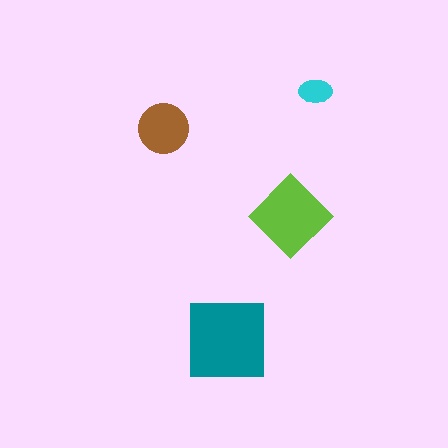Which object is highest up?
The cyan ellipse is topmost.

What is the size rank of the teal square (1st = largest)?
1st.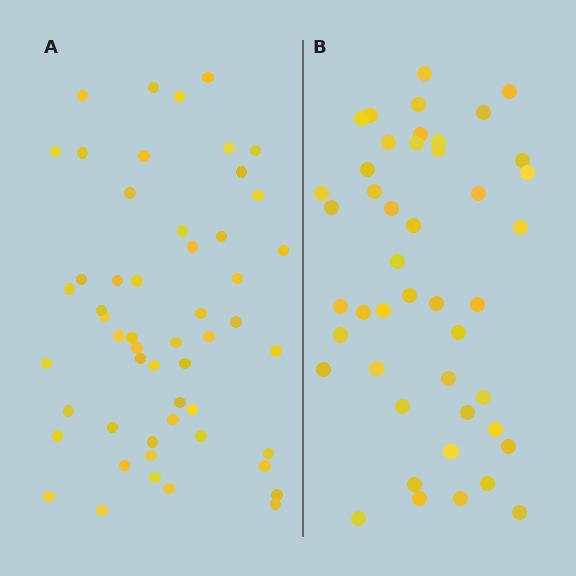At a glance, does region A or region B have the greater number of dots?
Region A (the left region) has more dots.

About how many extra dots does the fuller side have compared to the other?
Region A has roughly 8 or so more dots than region B.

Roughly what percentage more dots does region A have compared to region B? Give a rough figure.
About 20% more.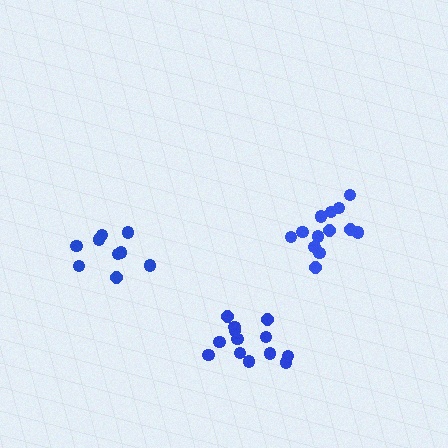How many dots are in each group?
Group 1: 13 dots, Group 2: 13 dots, Group 3: 9 dots (35 total).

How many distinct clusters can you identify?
There are 3 distinct clusters.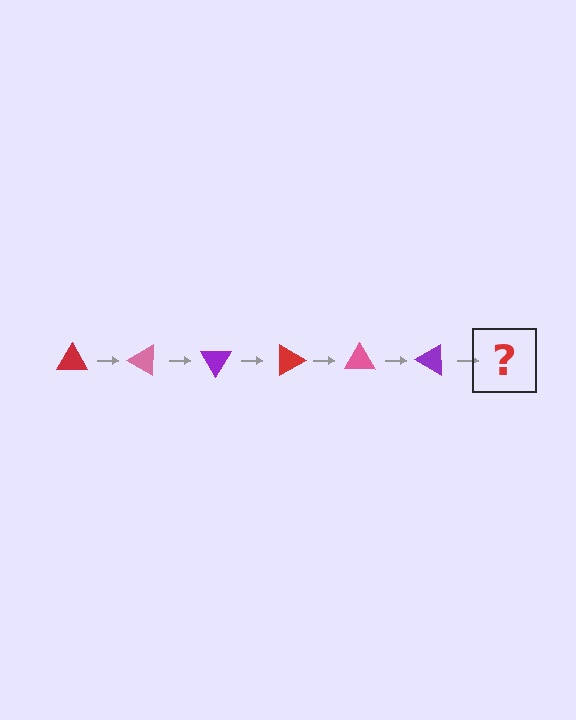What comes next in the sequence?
The next element should be a red triangle, rotated 180 degrees from the start.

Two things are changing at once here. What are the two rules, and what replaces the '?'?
The two rules are that it rotates 30 degrees each step and the color cycles through red, pink, and purple. The '?' should be a red triangle, rotated 180 degrees from the start.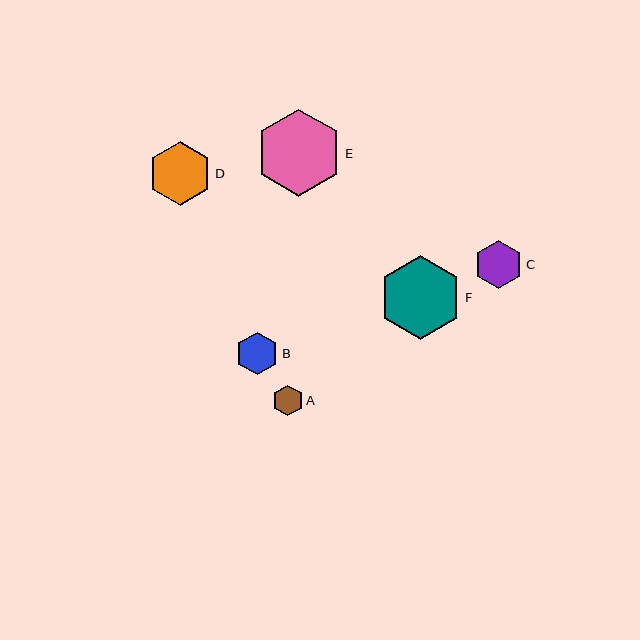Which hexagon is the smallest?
Hexagon A is the smallest with a size of approximately 31 pixels.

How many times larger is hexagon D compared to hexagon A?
Hexagon D is approximately 2.1 times the size of hexagon A.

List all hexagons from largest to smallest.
From largest to smallest: E, F, D, C, B, A.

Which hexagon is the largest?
Hexagon E is the largest with a size of approximately 87 pixels.